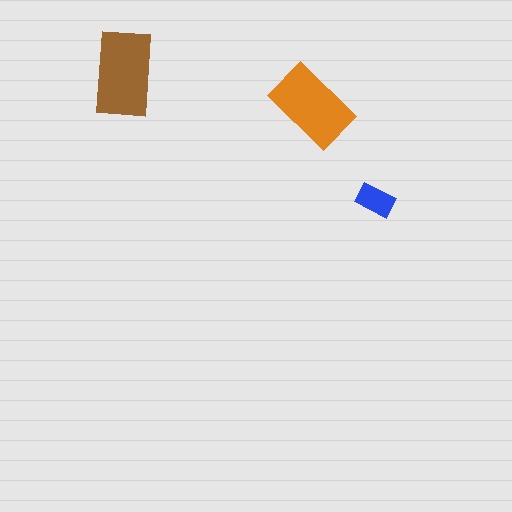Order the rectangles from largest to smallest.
the brown one, the orange one, the blue one.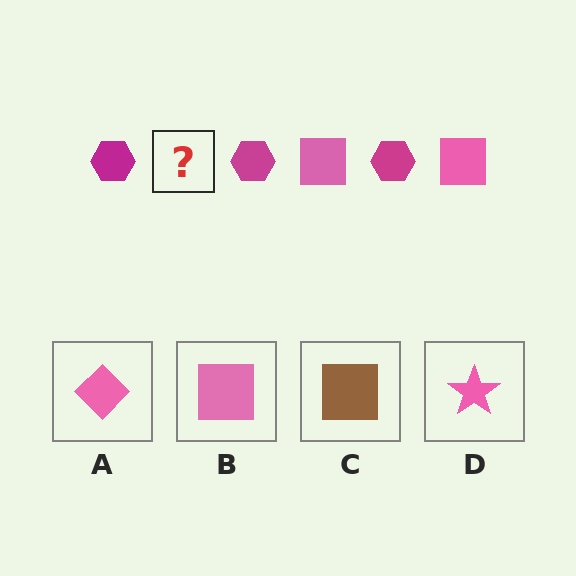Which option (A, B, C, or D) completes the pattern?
B.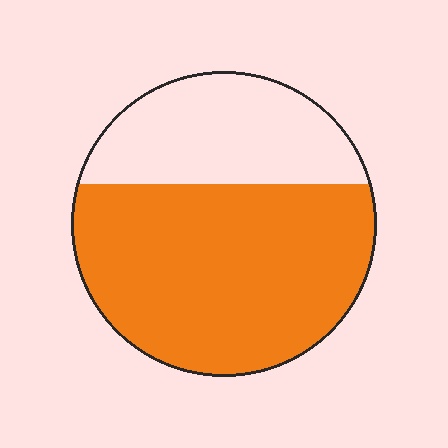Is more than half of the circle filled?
Yes.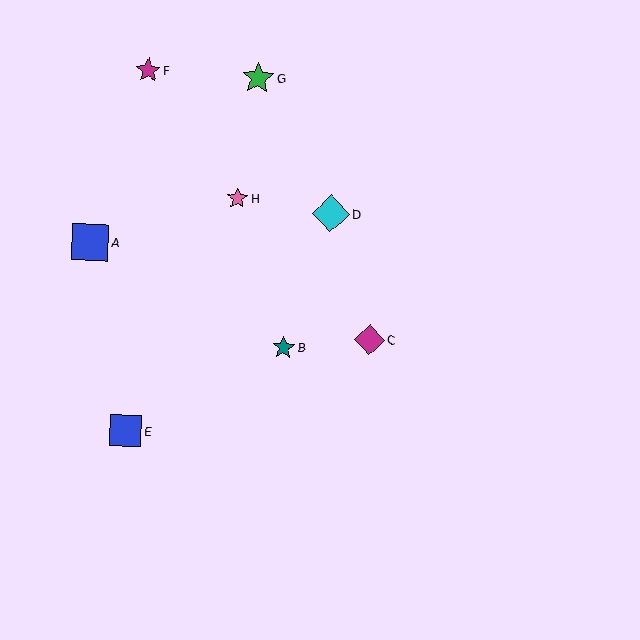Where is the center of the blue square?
The center of the blue square is at (125, 431).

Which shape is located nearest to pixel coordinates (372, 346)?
The magenta diamond (labeled C) at (369, 340) is nearest to that location.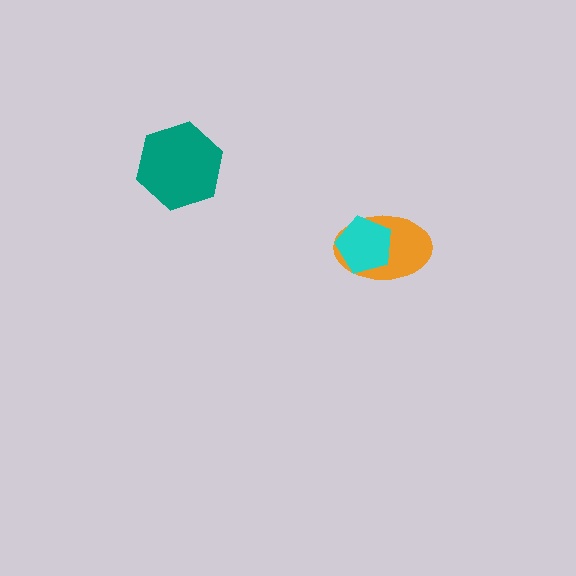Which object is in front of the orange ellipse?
The cyan pentagon is in front of the orange ellipse.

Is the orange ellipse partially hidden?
Yes, it is partially covered by another shape.